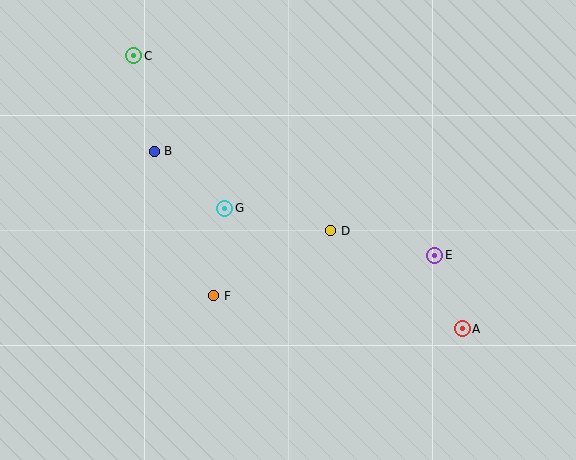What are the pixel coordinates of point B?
Point B is at (154, 151).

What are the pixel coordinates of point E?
Point E is at (435, 255).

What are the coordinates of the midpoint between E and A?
The midpoint between E and A is at (449, 292).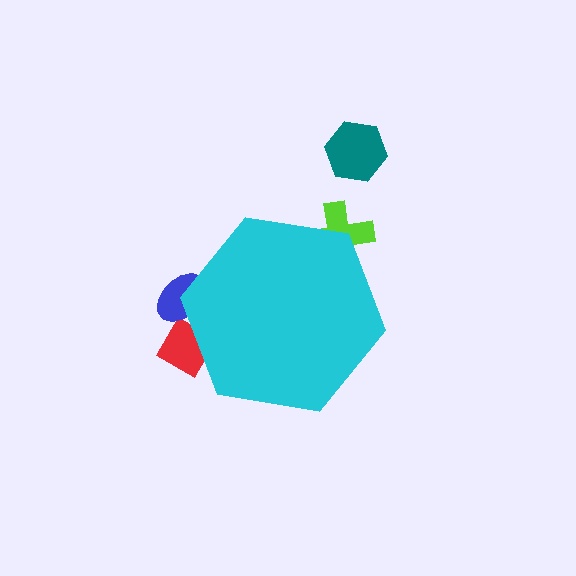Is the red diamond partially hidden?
Yes, the red diamond is partially hidden behind the cyan hexagon.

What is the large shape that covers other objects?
A cyan hexagon.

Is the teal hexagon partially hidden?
No, the teal hexagon is fully visible.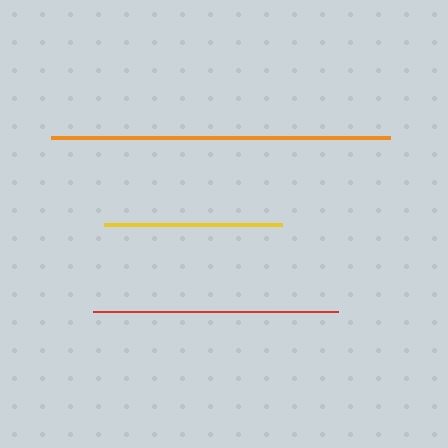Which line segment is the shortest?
The yellow line is the shortest at approximately 177 pixels.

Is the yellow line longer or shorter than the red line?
The red line is longer than the yellow line.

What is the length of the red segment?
The red segment is approximately 245 pixels long.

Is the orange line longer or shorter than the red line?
The orange line is longer than the red line.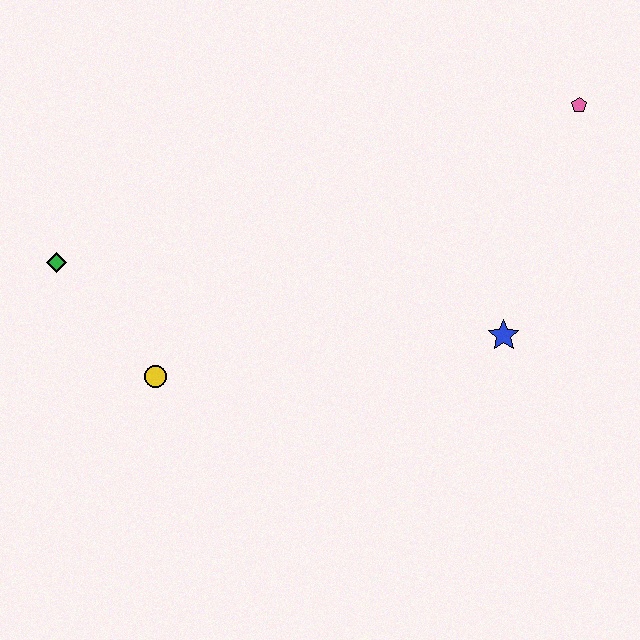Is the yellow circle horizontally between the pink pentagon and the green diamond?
Yes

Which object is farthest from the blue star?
The green diamond is farthest from the blue star.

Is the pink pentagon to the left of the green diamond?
No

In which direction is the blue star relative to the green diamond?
The blue star is to the right of the green diamond.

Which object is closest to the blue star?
The pink pentagon is closest to the blue star.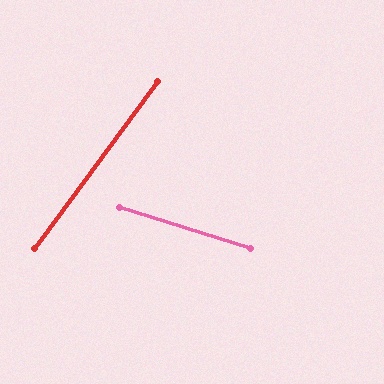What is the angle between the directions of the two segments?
Approximately 71 degrees.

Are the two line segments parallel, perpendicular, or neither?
Neither parallel nor perpendicular — they differ by about 71°.